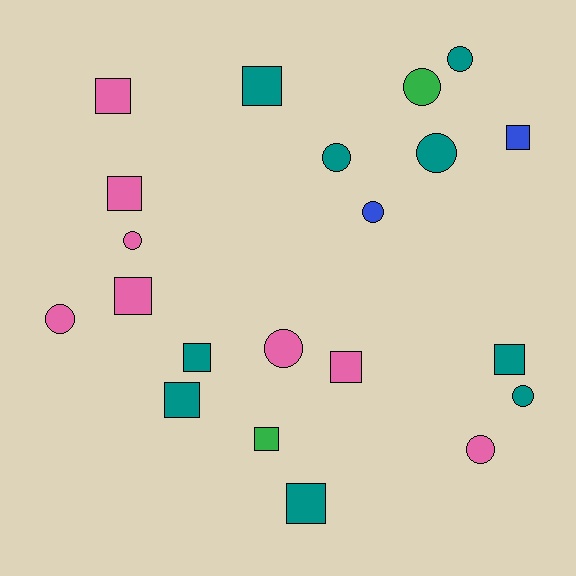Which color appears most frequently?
Teal, with 9 objects.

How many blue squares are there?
There is 1 blue square.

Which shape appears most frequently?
Square, with 11 objects.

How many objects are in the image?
There are 21 objects.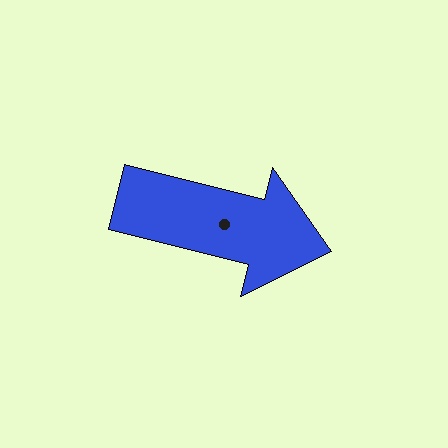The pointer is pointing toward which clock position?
Roughly 3 o'clock.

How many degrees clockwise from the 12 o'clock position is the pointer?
Approximately 104 degrees.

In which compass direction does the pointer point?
East.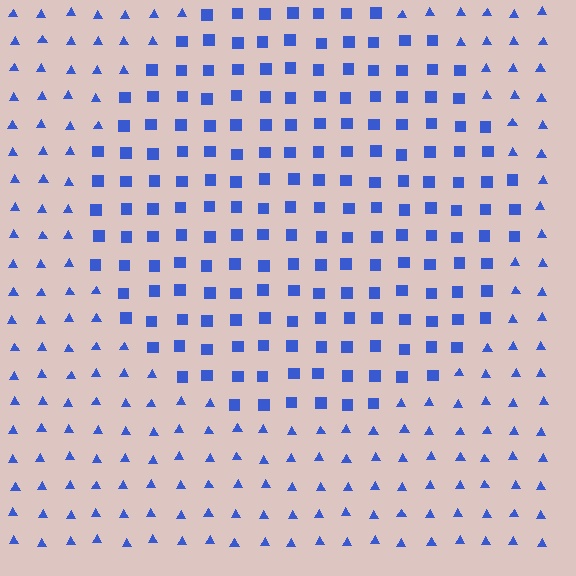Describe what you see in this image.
The image is filled with small blue elements arranged in a uniform grid. A circle-shaped region contains squares, while the surrounding area contains triangles. The boundary is defined purely by the change in element shape.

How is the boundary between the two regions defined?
The boundary is defined by a change in element shape: squares inside vs. triangles outside. All elements share the same color and spacing.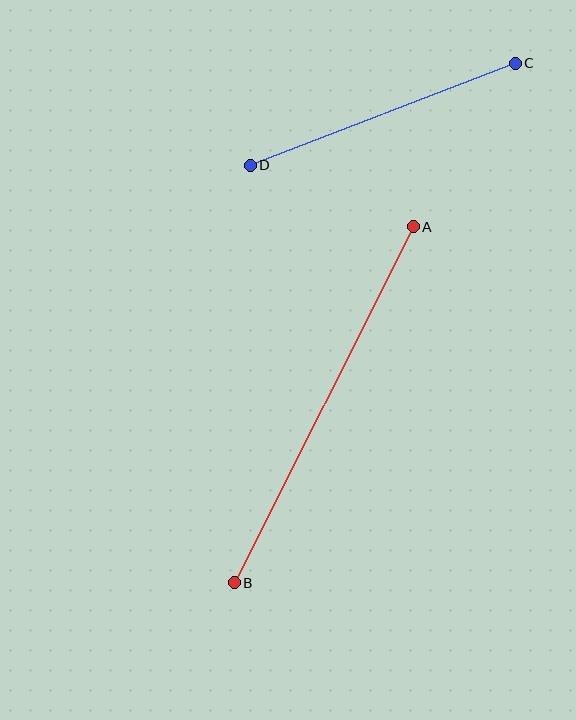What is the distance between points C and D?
The distance is approximately 284 pixels.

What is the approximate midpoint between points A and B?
The midpoint is at approximately (324, 405) pixels.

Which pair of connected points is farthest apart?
Points A and B are farthest apart.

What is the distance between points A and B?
The distance is approximately 399 pixels.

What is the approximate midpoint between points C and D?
The midpoint is at approximately (383, 114) pixels.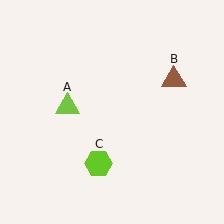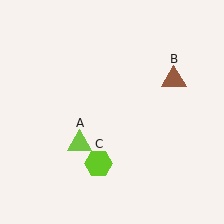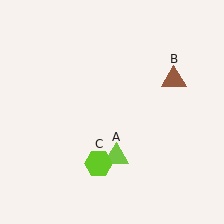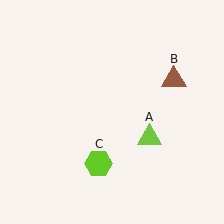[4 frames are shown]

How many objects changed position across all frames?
1 object changed position: lime triangle (object A).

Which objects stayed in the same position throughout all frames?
Brown triangle (object B) and lime hexagon (object C) remained stationary.